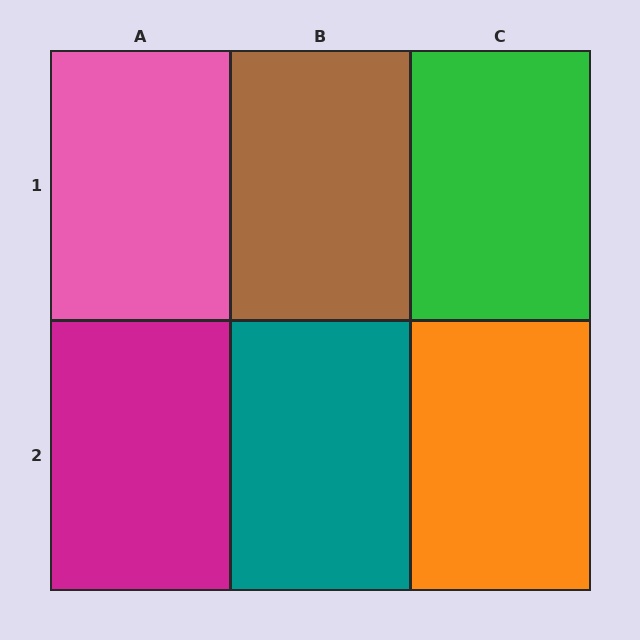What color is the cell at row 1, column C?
Green.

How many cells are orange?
1 cell is orange.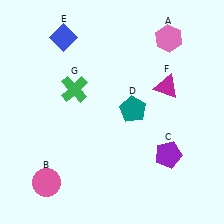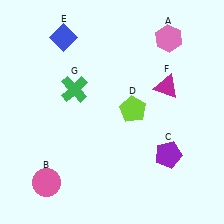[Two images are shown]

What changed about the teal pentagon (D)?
In Image 1, D is teal. In Image 2, it changed to lime.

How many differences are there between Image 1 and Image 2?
There is 1 difference between the two images.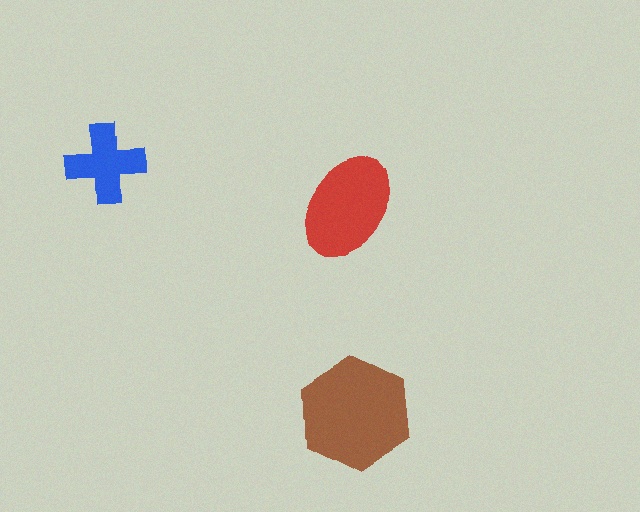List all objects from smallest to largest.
The blue cross, the red ellipse, the brown hexagon.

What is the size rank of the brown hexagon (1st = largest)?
1st.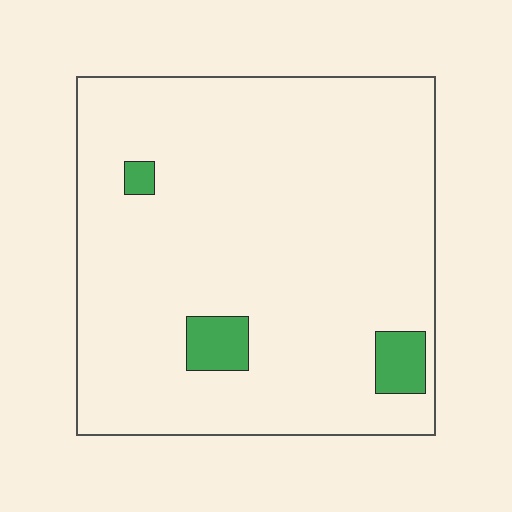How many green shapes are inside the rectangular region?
3.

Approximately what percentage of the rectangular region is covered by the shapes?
Approximately 5%.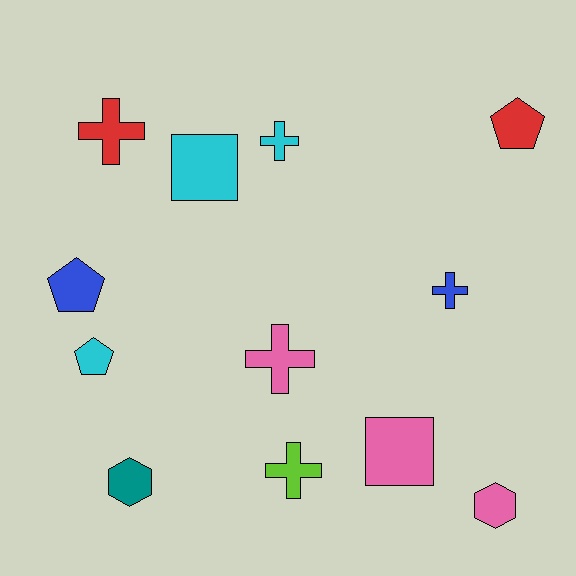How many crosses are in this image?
There are 5 crosses.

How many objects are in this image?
There are 12 objects.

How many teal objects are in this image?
There is 1 teal object.